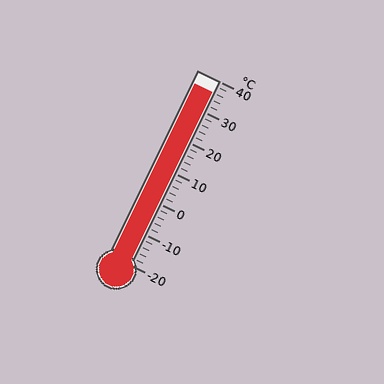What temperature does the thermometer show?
The thermometer shows approximately 36°C.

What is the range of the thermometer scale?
The thermometer scale ranges from -20°C to 40°C.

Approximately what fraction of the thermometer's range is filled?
The thermometer is filled to approximately 95% of its range.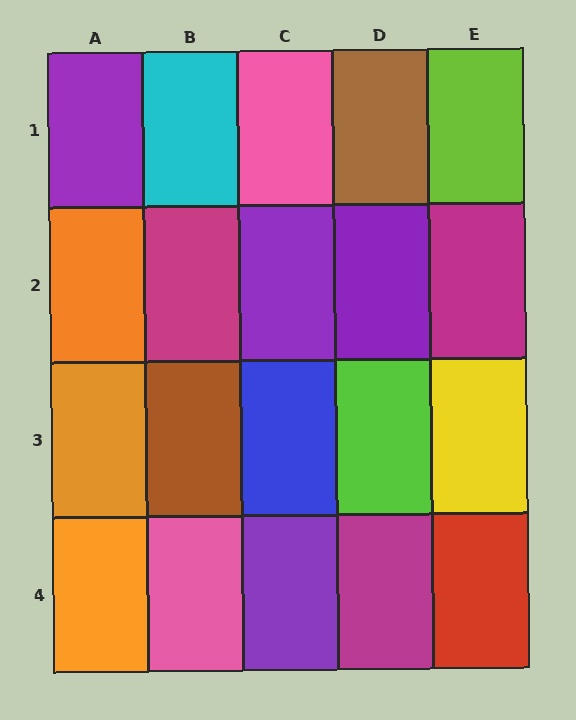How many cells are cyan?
1 cell is cyan.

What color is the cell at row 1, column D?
Brown.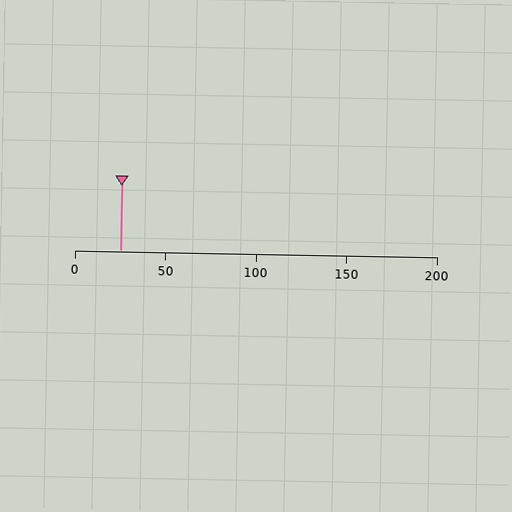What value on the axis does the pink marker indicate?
The marker indicates approximately 25.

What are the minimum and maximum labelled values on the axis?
The axis runs from 0 to 200.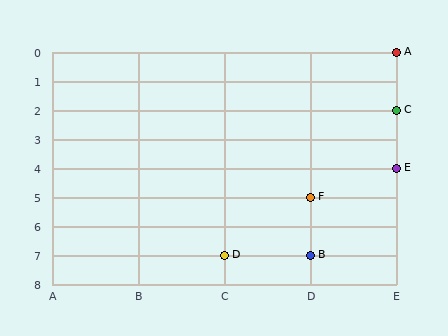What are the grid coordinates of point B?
Point B is at grid coordinates (D, 7).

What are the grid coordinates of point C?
Point C is at grid coordinates (E, 2).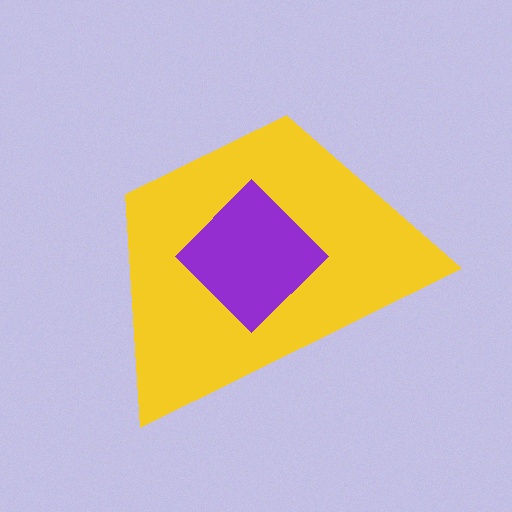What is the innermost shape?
The purple diamond.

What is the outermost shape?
The yellow trapezoid.